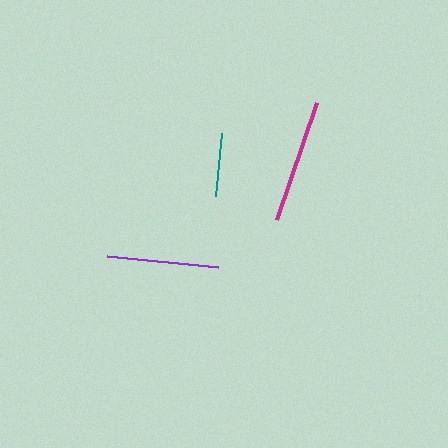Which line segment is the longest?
The magenta line is the longest at approximately 124 pixels.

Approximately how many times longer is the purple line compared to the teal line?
The purple line is approximately 1.8 times the length of the teal line.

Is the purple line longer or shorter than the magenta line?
The magenta line is longer than the purple line.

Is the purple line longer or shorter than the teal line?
The purple line is longer than the teal line.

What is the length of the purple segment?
The purple segment is approximately 111 pixels long.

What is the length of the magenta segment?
The magenta segment is approximately 124 pixels long.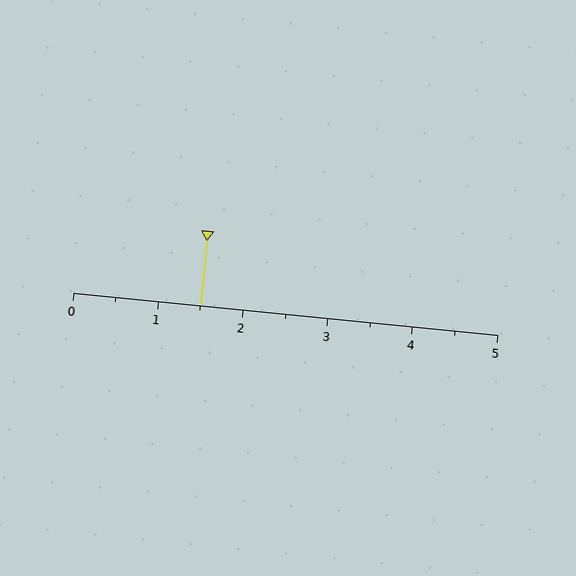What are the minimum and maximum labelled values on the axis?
The axis runs from 0 to 5.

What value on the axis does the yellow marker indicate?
The marker indicates approximately 1.5.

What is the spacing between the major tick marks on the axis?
The major ticks are spaced 1 apart.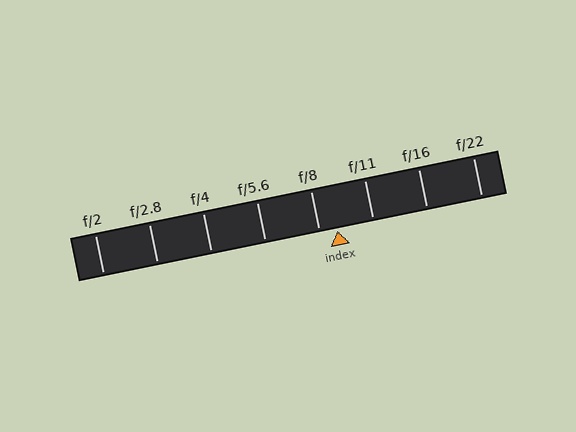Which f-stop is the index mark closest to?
The index mark is closest to f/8.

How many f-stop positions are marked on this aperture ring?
There are 8 f-stop positions marked.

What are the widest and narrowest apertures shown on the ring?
The widest aperture shown is f/2 and the narrowest is f/22.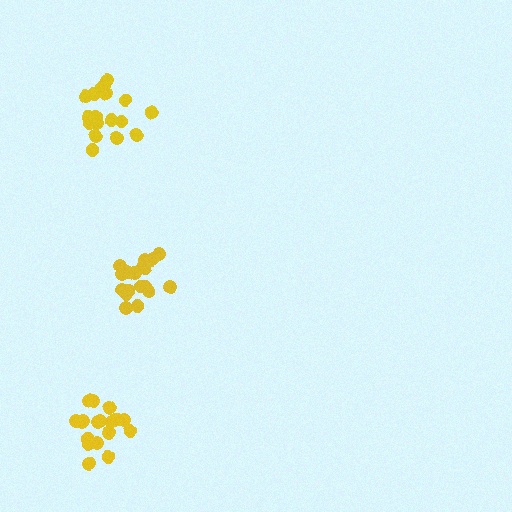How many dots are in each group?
Group 1: 19 dots, Group 2: 19 dots, Group 3: 19 dots (57 total).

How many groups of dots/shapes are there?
There are 3 groups.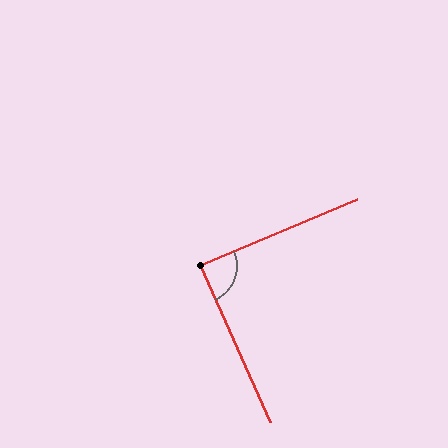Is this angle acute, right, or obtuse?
It is approximately a right angle.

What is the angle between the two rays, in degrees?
Approximately 89 degrees.